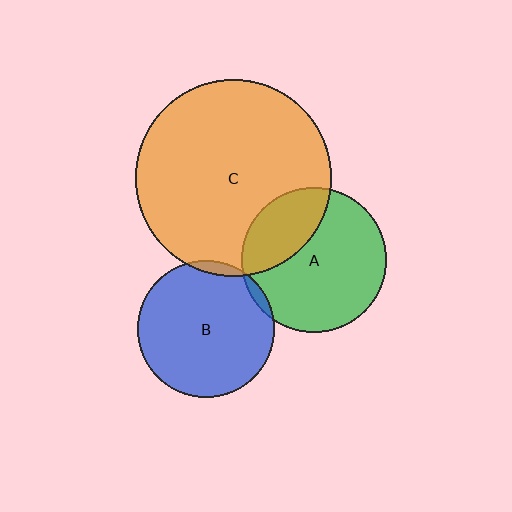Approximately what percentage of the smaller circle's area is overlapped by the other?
Approximately 30%.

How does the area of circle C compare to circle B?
Approximately 2.0 times.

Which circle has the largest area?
Circle C (orange).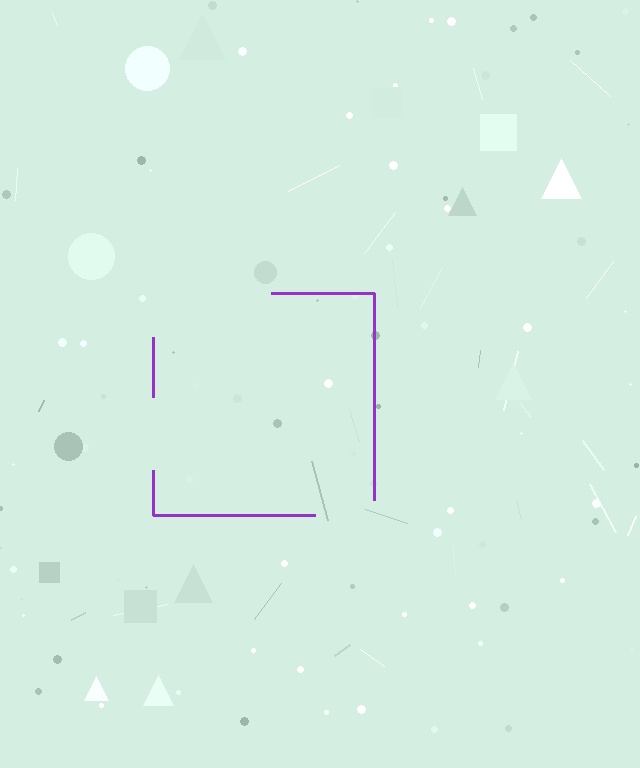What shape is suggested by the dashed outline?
The dashed outline suggests a square.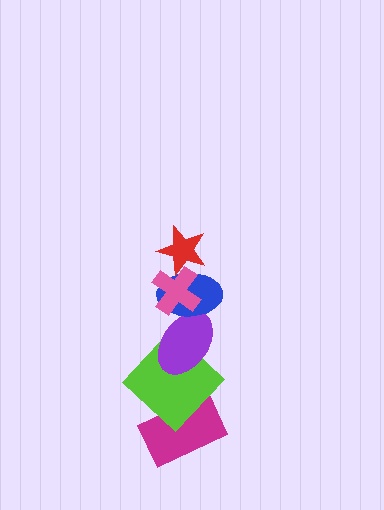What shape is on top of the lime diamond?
The purple ellipse is on top of the lime diamond.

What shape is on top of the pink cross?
The red star is on top of the pink cross.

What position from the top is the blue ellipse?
The blue ellipse is 3rd from the top.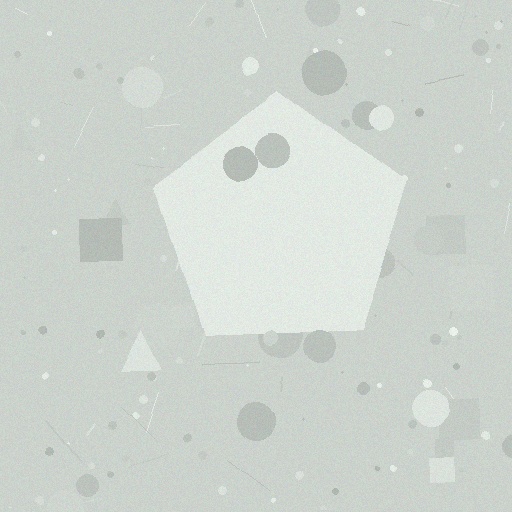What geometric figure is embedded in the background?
A pentagon is embedded in the background.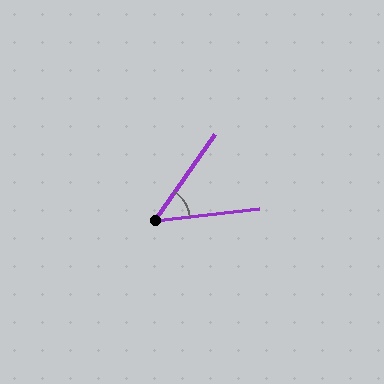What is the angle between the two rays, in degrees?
Approximately 49 degrees.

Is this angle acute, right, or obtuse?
It is acute.